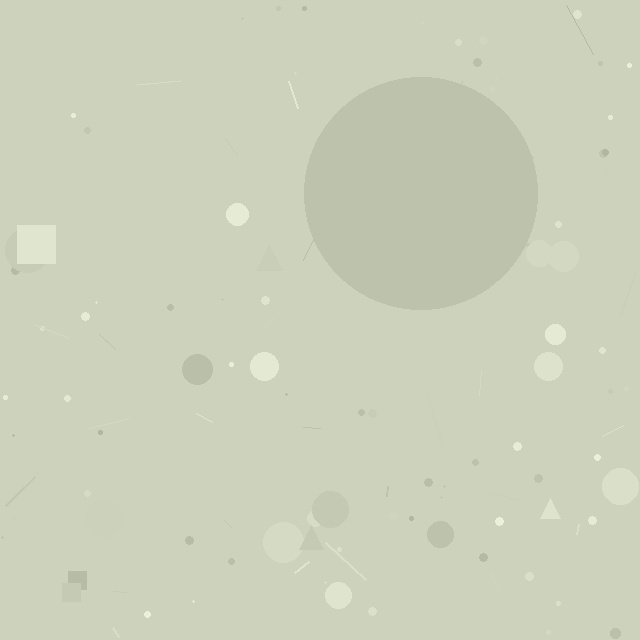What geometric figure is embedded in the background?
A circle is embedded in the background.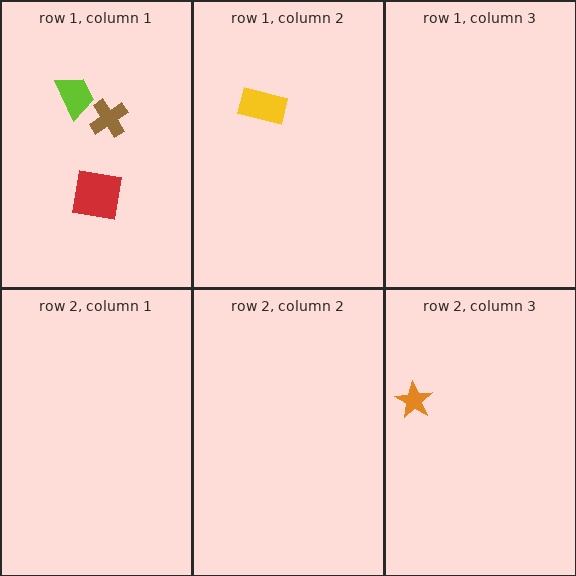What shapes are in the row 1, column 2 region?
The yellow rectangle.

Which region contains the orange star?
The row 2, column 3 region.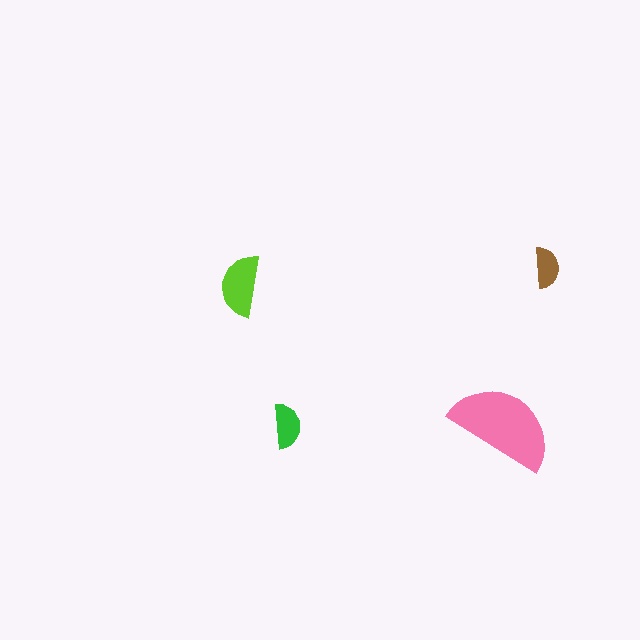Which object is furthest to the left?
The lime semicircle is leftmost.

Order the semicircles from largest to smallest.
the pink one, the lime one, the green one, the brown one.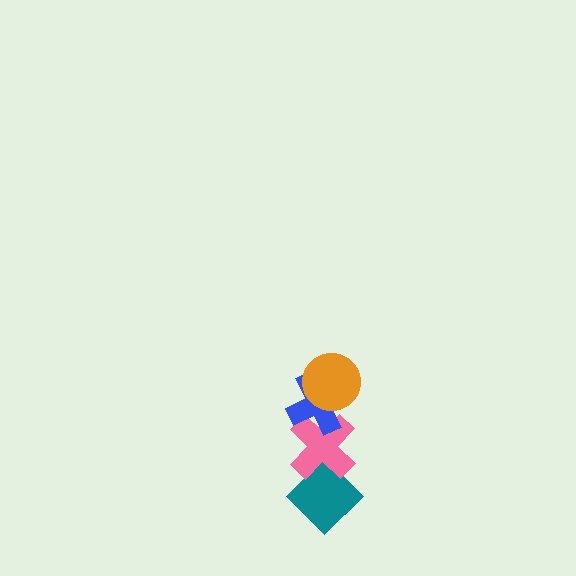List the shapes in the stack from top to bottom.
From top to bottom: the orange circle, the blue cross, the pink cross, the teal diamond.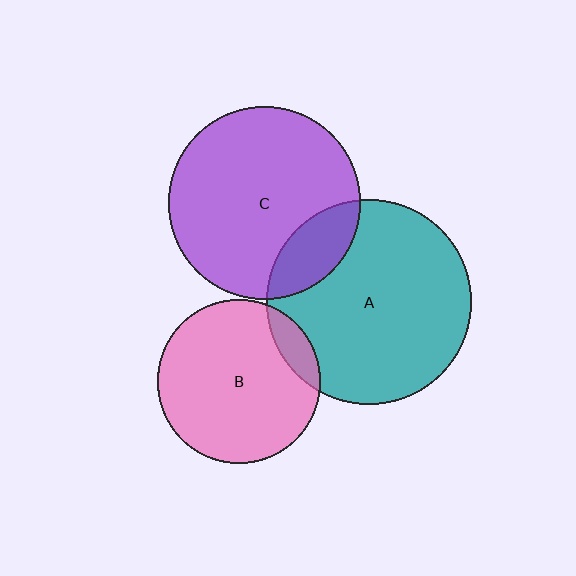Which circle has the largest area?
Circle A (teal).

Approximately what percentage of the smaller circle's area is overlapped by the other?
Approximately 10%.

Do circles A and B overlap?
Yes.